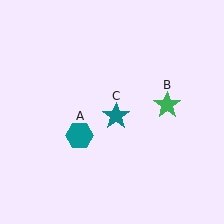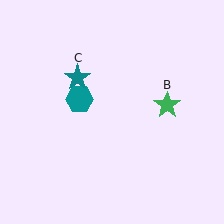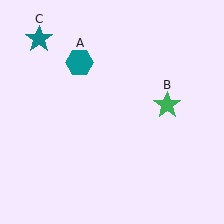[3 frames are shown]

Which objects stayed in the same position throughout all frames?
Green star (object B) remained stationary.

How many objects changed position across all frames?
2 objects changed position: teal hexagon (object A), teal star (object C).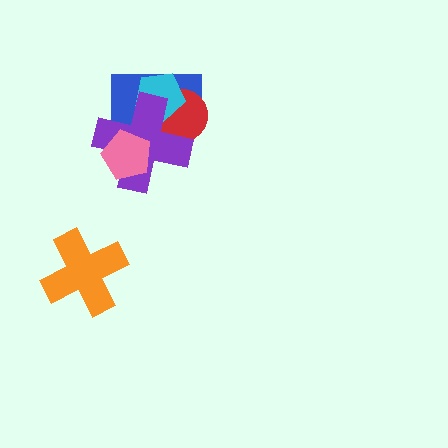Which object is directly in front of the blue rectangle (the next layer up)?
The red circle is directly in front of the blue rectangle.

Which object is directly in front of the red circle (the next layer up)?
The cyan pentagon is directly in front of the red circle.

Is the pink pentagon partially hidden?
No, no other shape covers it.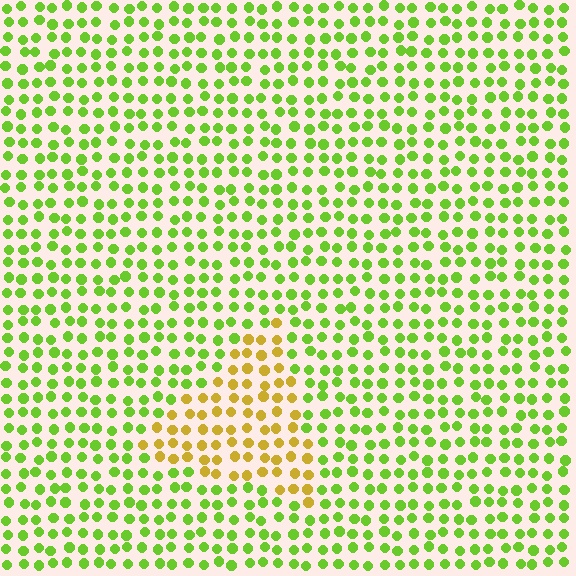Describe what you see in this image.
The image is filled with small lime elements in a uniform arrangement. A triangle-shaped region is visible where the elements are tinted to a slightly different hue, forming a subtle color boundary.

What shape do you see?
I see a triangle.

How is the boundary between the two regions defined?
The boundary is defined purely by a slight shift in hue (about 48 degrees). Spacing, size, and orientation are identical on both sides.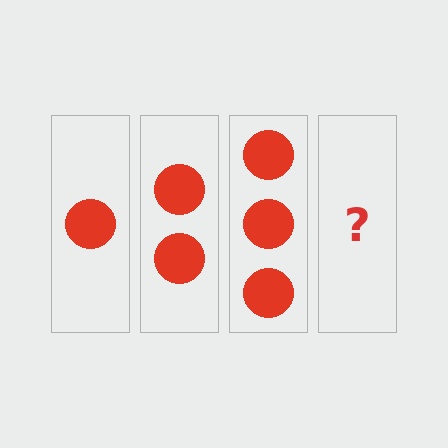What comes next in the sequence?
The next element should be 4 circles.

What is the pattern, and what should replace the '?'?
The pattern is that each step adds one more circle. The '?' should be 4 circles.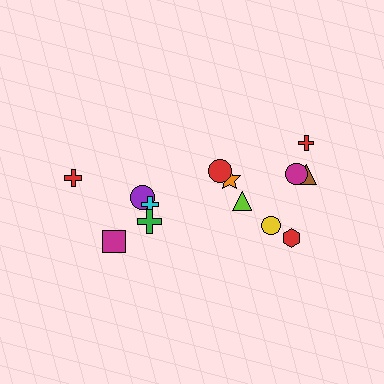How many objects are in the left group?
There are 5 objects.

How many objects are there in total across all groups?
There are 13 objects.